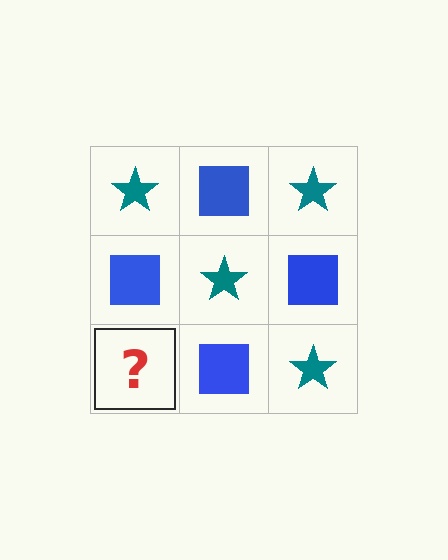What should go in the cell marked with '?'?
The missing cell should contain a teal star.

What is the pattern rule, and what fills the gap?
The rule is that it alternates teal star and blue square in a checkerboard pattern. The gap should be filled with a teal star.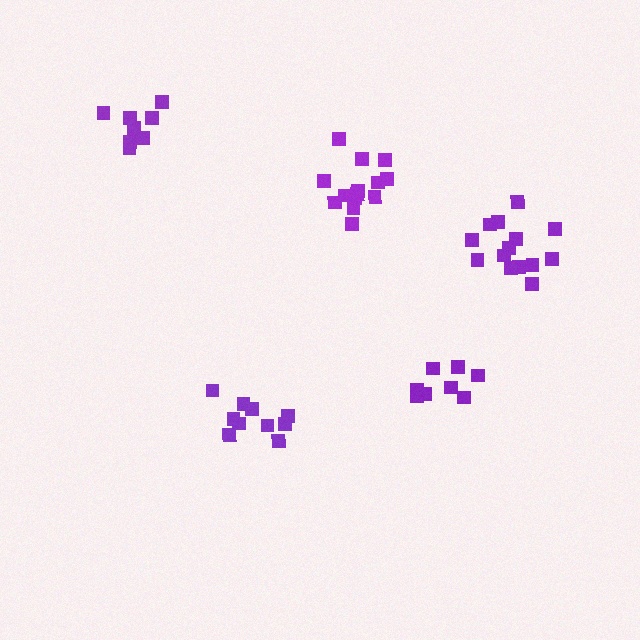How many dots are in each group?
Group 1: 8 dots, Group 2: 8 dots, Group 3: 10 dots, Group 4: 14 dots, Group 5: 14 dots (54 total).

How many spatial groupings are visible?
There are 5 spatial groupings.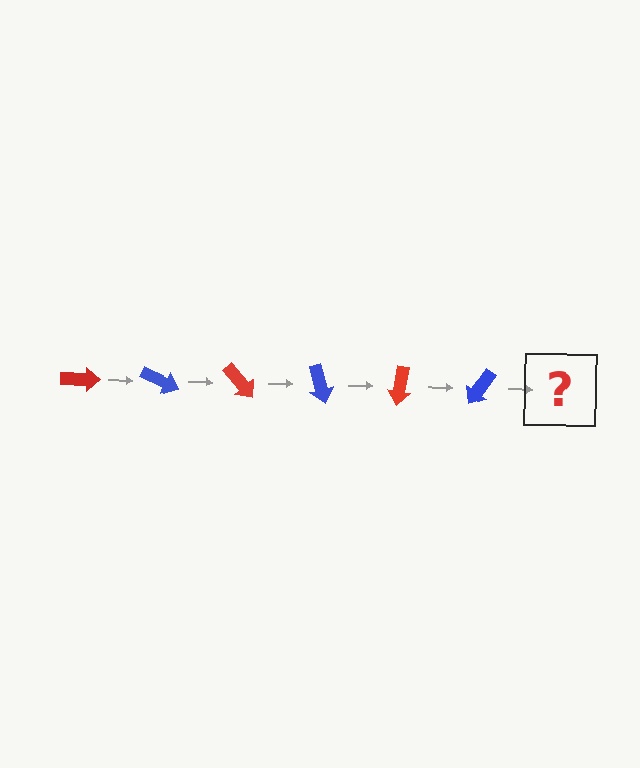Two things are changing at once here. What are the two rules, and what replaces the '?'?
The two rules are that it rotates 25 degrees each step and the color cycles through red and blue. The '?' should be a red arrow, rotated 150 degrees from the start.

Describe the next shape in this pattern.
It should be a red arrow, rotated 150 degrees from the start.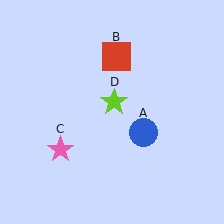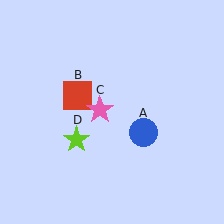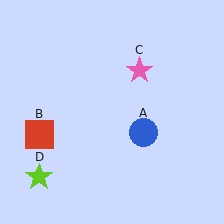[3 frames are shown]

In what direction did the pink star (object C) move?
The pink star (object C) moved up and to the right.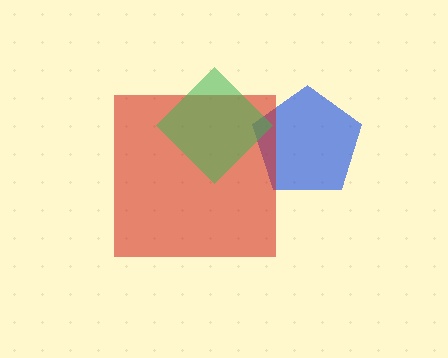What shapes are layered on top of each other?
The layered shapes are: a blue pentagon, a red square, a green diamond.